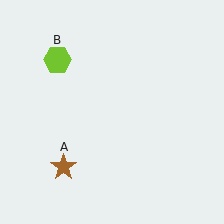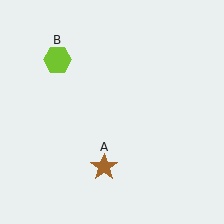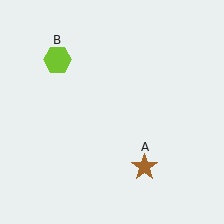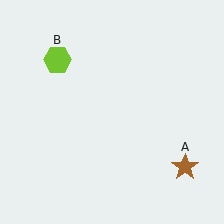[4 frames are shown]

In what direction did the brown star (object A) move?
The brown star (object A) moved right.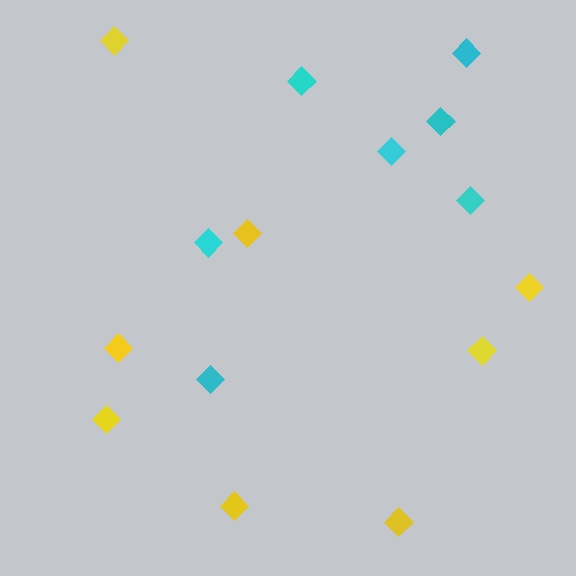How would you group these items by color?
There are 2 groups: one group of yellow diamonds (8) and one group of cyan diamonds (7).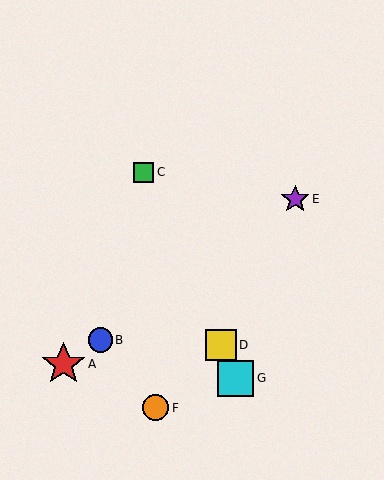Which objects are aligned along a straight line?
Objects C, D, G are aligned along a straight line.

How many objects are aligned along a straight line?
3 objects (C, D, G) are aligned along a straight line.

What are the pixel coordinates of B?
Object B is at (100, 340).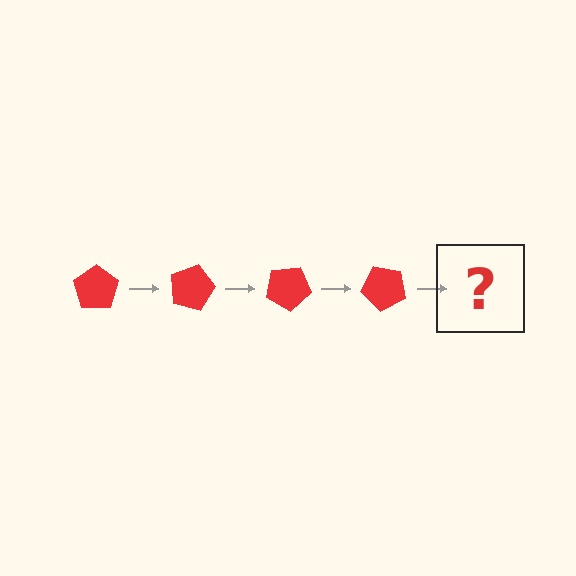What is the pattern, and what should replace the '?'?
The pattern is that the pentagon rotates 15 degrees each step. The '?' should be a red pentagon rotated 60 degrees.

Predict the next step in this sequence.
The next step is a red pentagon rotated 60 degrees.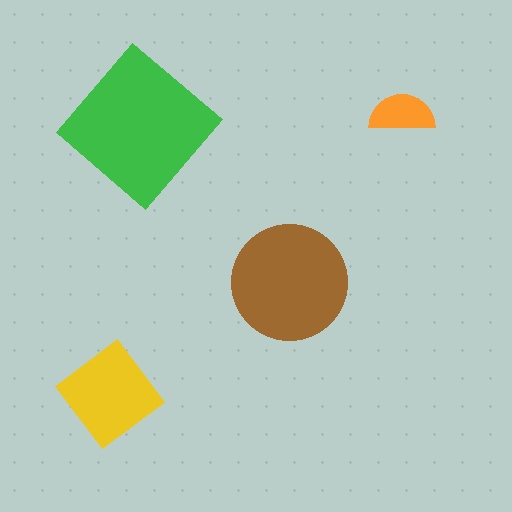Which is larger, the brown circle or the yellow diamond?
The brown circle.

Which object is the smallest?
The orange semicircle.